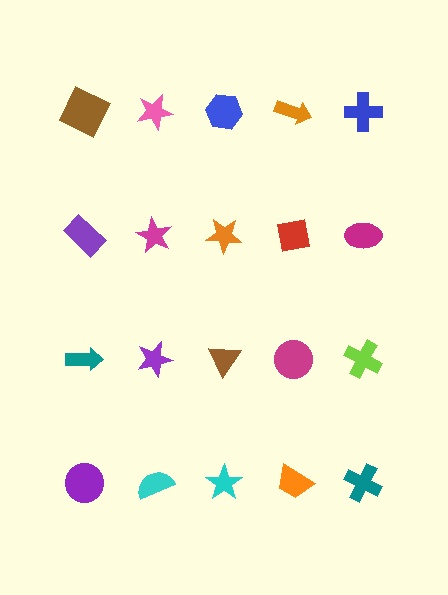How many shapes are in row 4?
5 shapes.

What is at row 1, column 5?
A blue cross.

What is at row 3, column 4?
A magenta circle.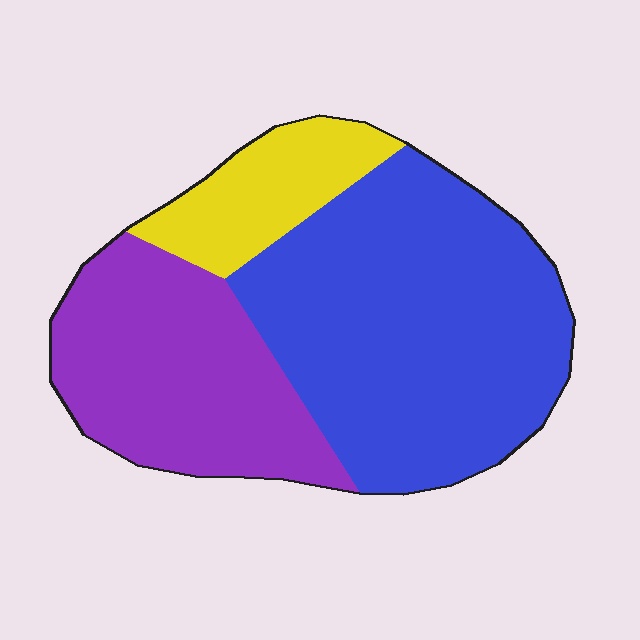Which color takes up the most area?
Blue, at roughly 55%.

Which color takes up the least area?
Yellow, at roughly 15%.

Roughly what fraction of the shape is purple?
Purple takes up between a sixth and a third of the shape.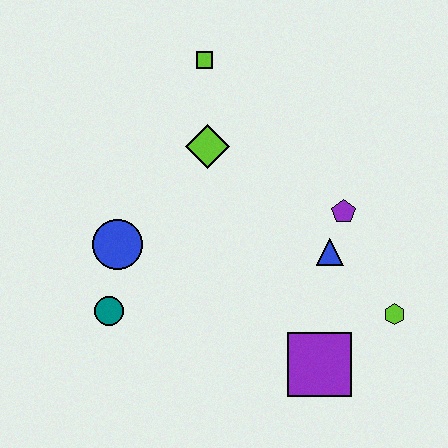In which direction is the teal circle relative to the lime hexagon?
The teal circle is to the left of the lime hexagon.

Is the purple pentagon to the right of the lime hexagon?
No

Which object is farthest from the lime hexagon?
The lime square is farthest from the lime hexagon.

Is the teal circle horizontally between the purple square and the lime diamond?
No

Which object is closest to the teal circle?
The blue circle is closest to the teal circle.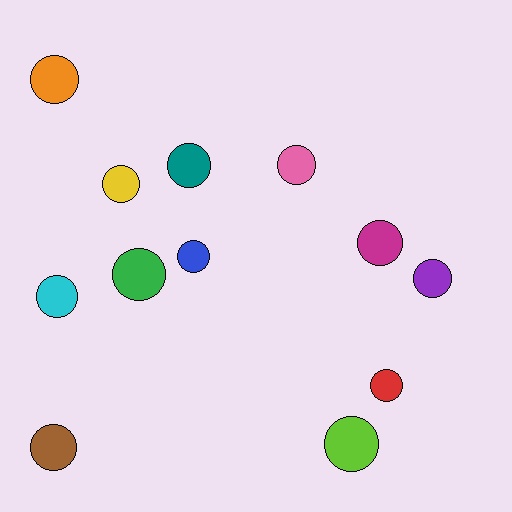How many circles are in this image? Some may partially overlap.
There are 12 circles.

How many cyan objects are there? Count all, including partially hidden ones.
There is 1 cyan object.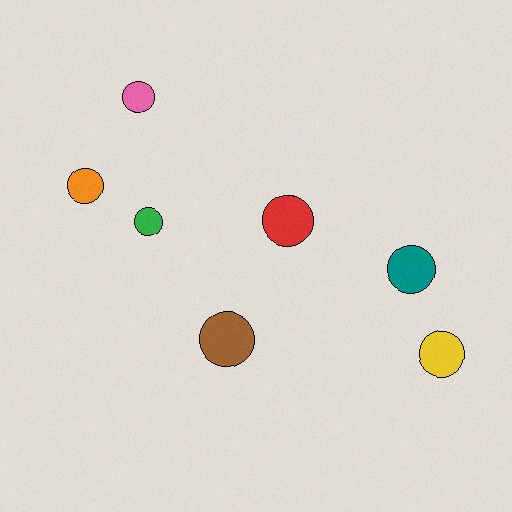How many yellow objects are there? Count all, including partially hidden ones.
There is 1 yellow object.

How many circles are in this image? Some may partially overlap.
There are 7 circles.